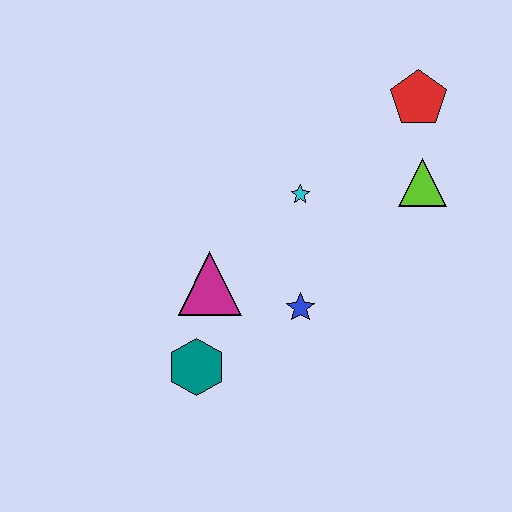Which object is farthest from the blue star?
The red pentagon is farthest from the blue star.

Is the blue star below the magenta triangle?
Yes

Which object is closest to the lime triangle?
The red pentagon is closest to the lime triangle.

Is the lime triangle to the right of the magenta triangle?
Yes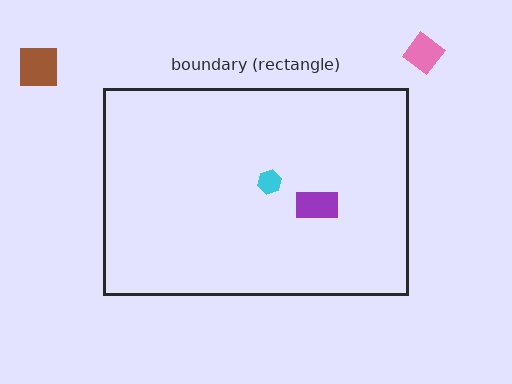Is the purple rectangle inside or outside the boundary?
Inside.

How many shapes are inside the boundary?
2 inside, 2 outside.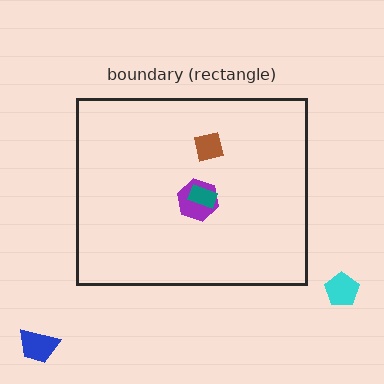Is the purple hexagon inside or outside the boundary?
Inside.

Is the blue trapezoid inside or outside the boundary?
Outside.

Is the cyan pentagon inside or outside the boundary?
Outside.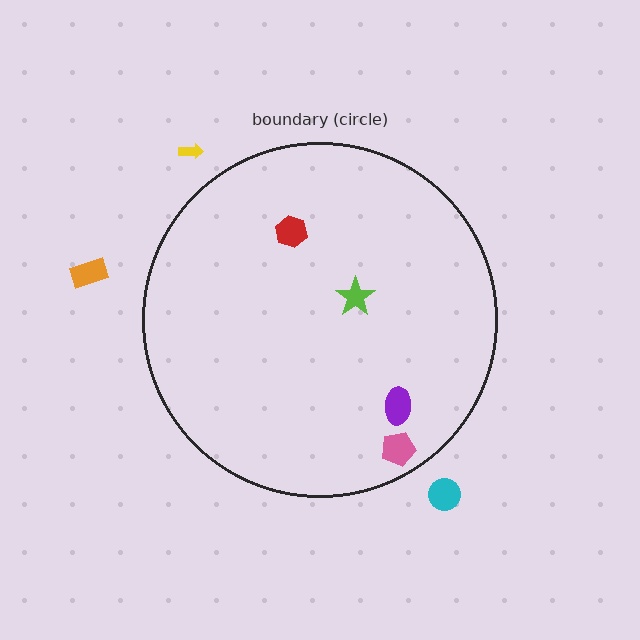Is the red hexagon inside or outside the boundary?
Inside.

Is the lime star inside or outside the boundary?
Inside.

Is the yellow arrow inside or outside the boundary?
Outside.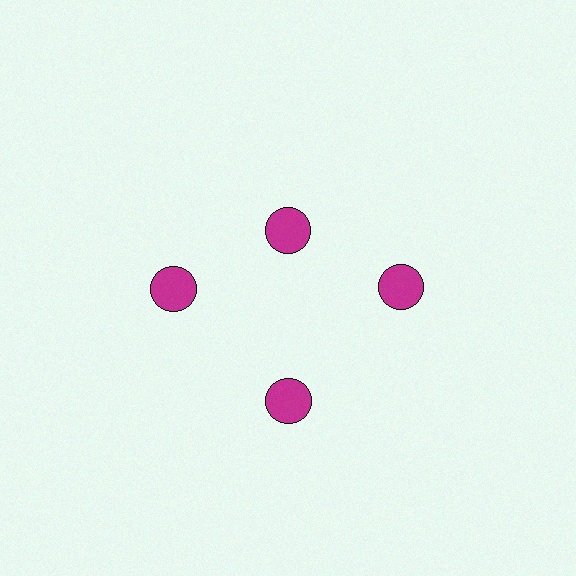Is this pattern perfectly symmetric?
No. The 4 magenta circles are arranged in a ring, but one element near the 12 o'clock position is pulled inward toward the center, breaking the 4-fold rotational symmetry.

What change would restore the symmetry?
The symmetry would be restored by moving it outward, back onto the ring so that all 4 circles sit at equal angles and equal distance from the center.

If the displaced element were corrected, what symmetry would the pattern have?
It would have 4-fold rotational symmetry — the pattern would map onto itself every 90 degrees.